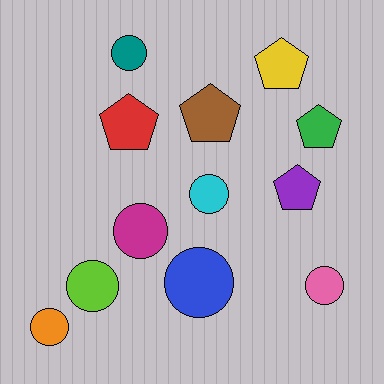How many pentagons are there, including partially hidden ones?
There are 5 pentagons.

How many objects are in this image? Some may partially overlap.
There are 12 objects.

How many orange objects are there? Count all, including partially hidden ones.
There is 1 orange object.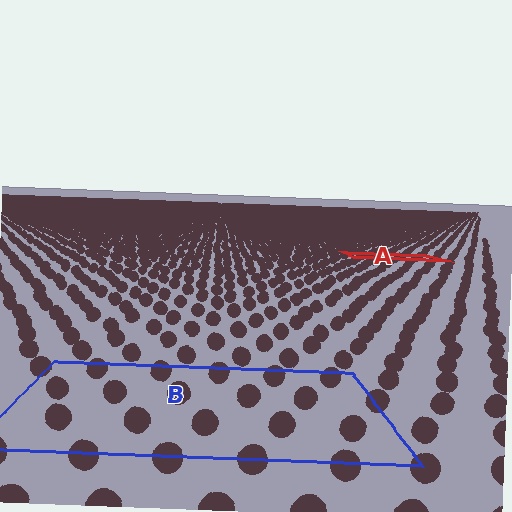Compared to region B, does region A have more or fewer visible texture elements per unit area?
Region A has more texture elements per unit area — they are packed more densely because it is farther away.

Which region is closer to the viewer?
Region B is closer. The texture elements there are larger and more spread out.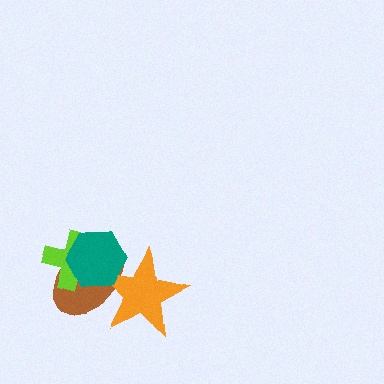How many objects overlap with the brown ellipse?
3 objects overlap with the brown ellipse.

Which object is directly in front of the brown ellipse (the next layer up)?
The orange star is directly in front of the brown ellipse.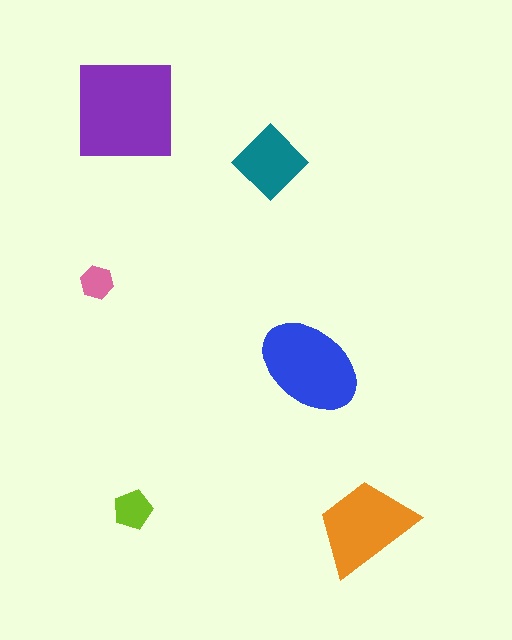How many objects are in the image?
There are 6 objects in the image.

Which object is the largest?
The purple square.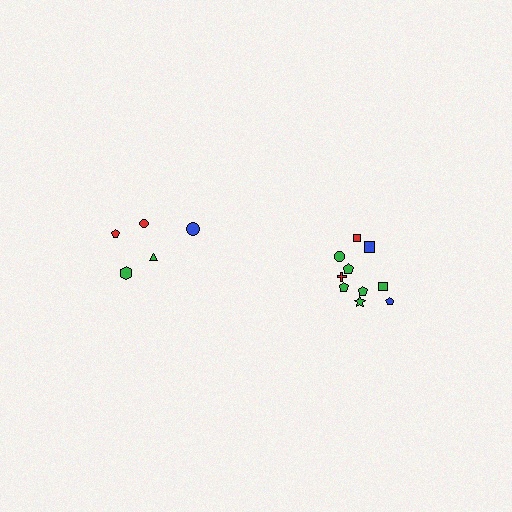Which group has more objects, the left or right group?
The right group.